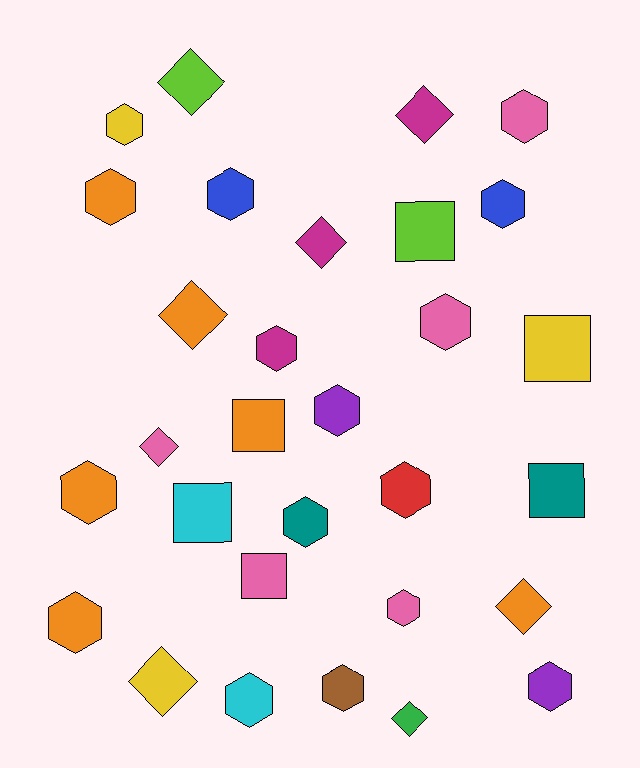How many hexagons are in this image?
There are 16 hexagons.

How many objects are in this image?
There are 30 objects.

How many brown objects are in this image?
There is 1 brown object.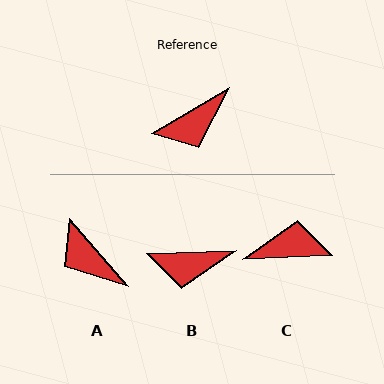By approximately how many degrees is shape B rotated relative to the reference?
Approximately 28 degrees clockwise.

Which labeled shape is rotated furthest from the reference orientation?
C, about 152 degrees away.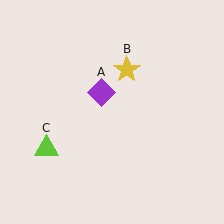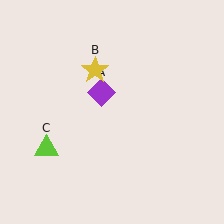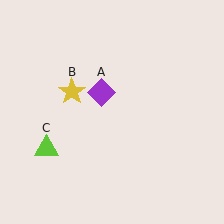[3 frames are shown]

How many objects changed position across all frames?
1 object changed position: yellow star (object B).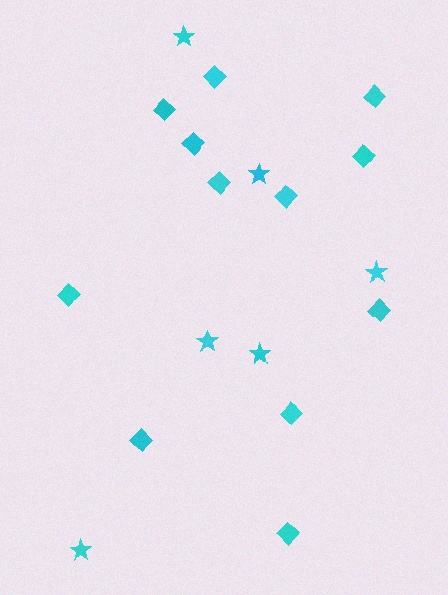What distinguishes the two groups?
There are 2 groups: one group of stars (6) and one group of diamonds (12).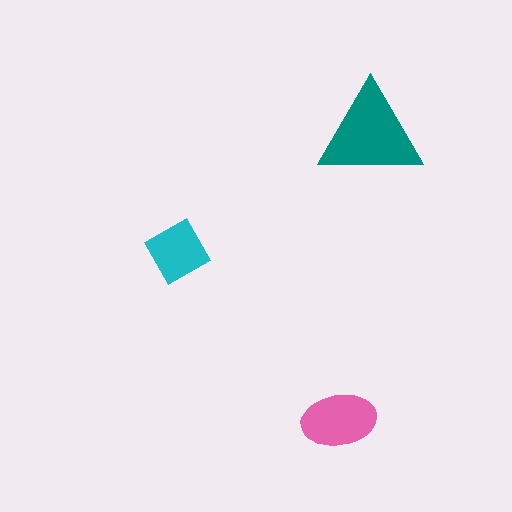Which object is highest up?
The teal triangle is topmost.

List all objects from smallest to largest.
The cyan diamond, the pink ellipse, the teal triangle.